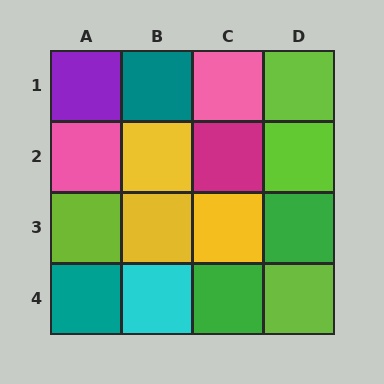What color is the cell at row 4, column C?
Green.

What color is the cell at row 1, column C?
Pink.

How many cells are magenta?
1 cell is magenta.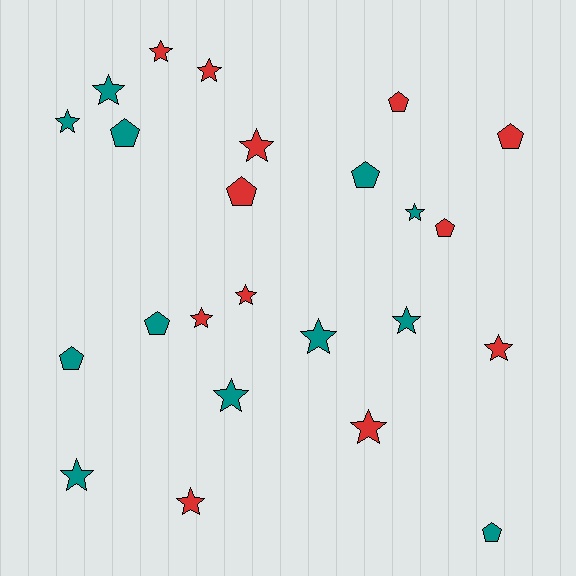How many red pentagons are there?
There are 4 red pentagons.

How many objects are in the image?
There are 24 objects.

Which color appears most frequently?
Red, with 12 objects.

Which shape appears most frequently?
Star, with 15 objects.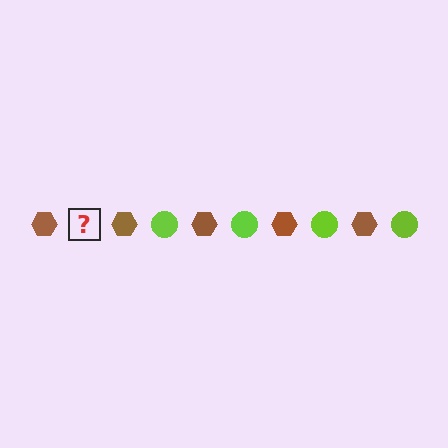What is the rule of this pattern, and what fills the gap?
The rule is that the pattern alternates between brown hexagon and lime circle. The gap should be filled with a lime circle.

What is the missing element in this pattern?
The missing element is a lime circle.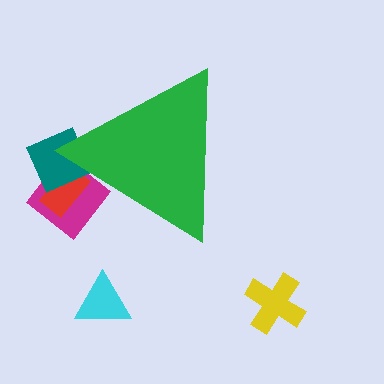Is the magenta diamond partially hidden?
Yes, the magenta diamond is partially hidden behind the green triangle.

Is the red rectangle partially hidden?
Yes, the red rectangle is partially hidden behind the green triangle.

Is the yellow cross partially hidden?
No, the yellow cross is fully visible.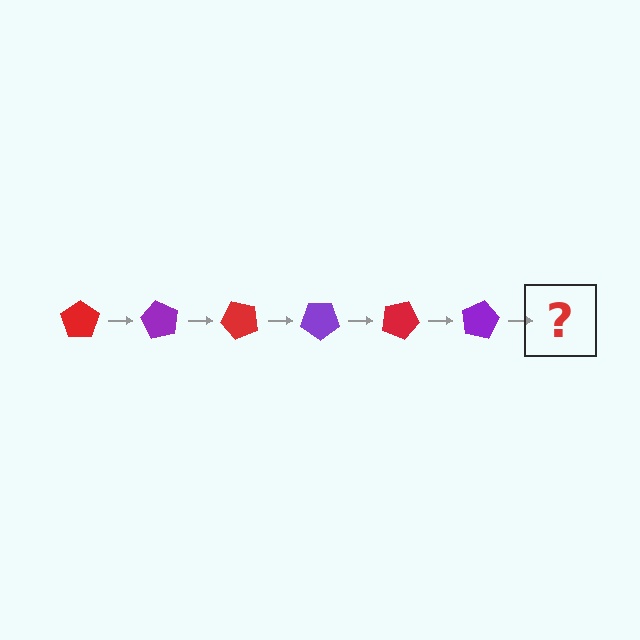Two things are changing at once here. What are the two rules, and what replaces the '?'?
The two rules are that it rotates 60 degrees each step and the color cycles through red and purple. The '?' should be a red pentagon, rotated 360 degrees from the start.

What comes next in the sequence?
The next element should be a red pentagon, rotated 360 degrees from the start.